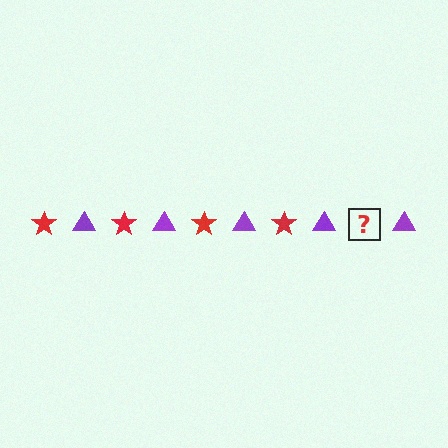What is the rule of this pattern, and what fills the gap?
The rule is that the pattern alternates between red star and purple triangle. The gap should be filled with a red star.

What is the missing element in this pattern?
The missing element is a red star.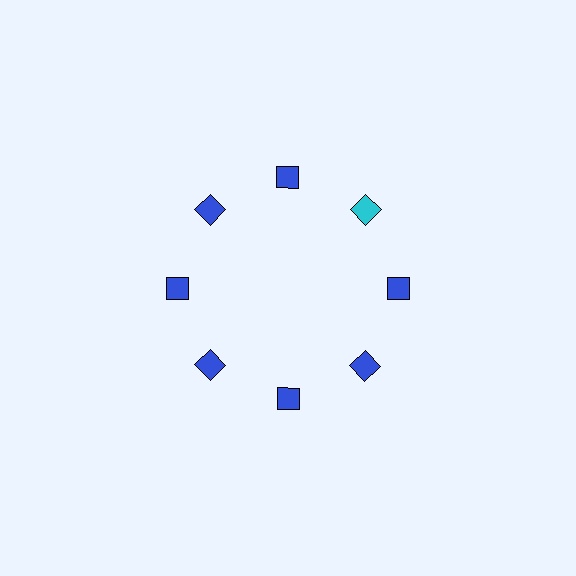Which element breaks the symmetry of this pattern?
The cyan diamond at roughly the 2 o'clock position breaks the symmetry. All other shapes are blue diamonds.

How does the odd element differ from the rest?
It has a different color: cyan instead of blue.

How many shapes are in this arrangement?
There are 8 shapes arranged in a ring pattern.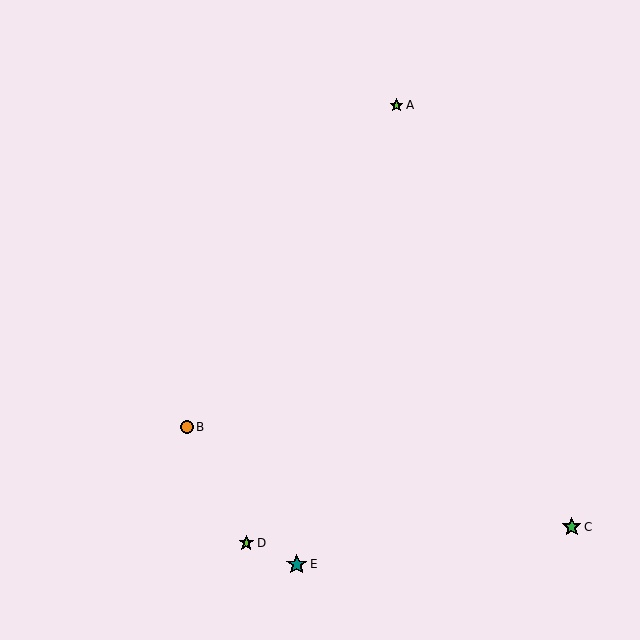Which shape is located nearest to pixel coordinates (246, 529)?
The lime star (labeled D) at (246, 543) is nearest to that location.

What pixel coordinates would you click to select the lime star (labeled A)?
Click at (396, 105) to select the lime star A.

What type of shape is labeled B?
Shape B is an orange circle.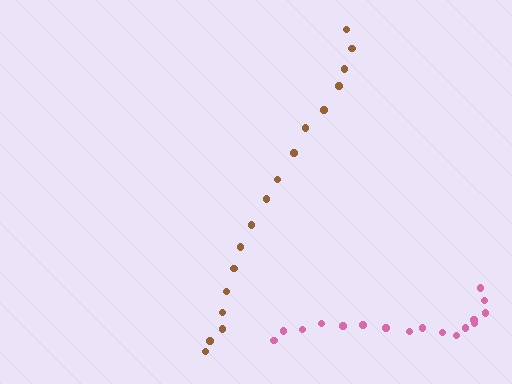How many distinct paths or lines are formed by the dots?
There are 2 distinct paths.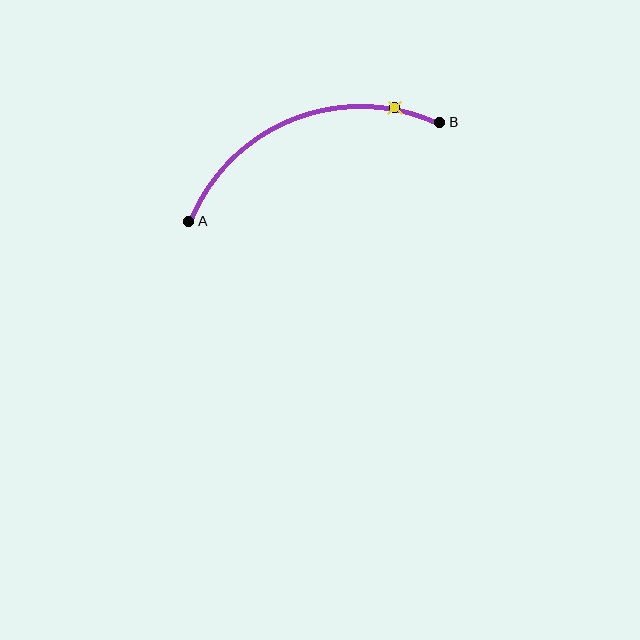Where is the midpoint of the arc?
The arc midpoint is the point on the curve farthest from the straight line joining A and B. It sits above that line.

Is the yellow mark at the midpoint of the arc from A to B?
No. The yellow mark lies on the arc but is closer to endpoint B. The arc midpoint would be at the point on the curve equidistant along the arc from both A and B.